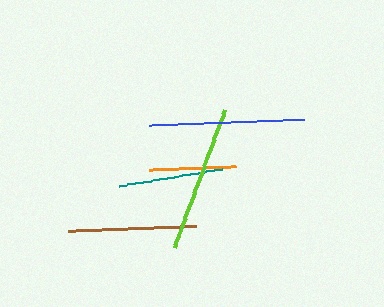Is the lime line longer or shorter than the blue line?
The blue line is longer than the lime line.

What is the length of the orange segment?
The orange segment is approximately 87 pixels long.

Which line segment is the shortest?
The orange line is the shortest at approximately 87 pixels.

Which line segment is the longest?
The blue line is the longest at approximately 154 pixels.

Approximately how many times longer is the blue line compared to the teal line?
The blue line is approximately 1.5 times the length of the teal line.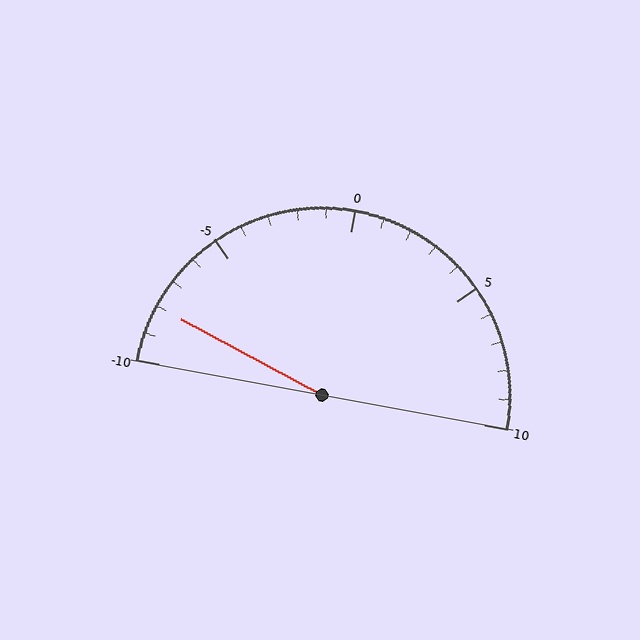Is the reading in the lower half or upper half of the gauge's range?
The reading is in the lower half of the range (-10 to 10).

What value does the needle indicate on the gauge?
The needle indicates approximately -8.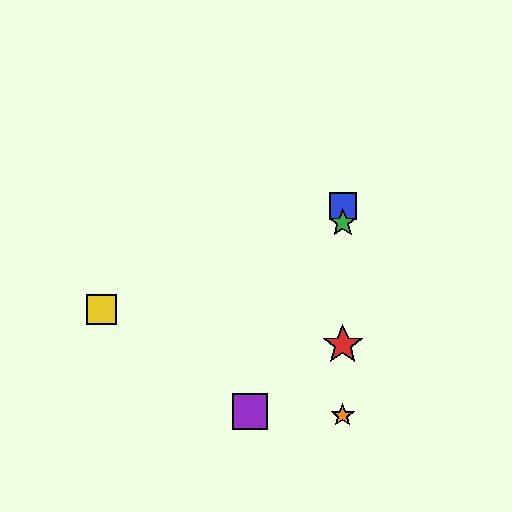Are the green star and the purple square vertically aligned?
No, the green star is at x≈343 and the purple square is at x≈250.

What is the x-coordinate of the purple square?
The purple square is at x≈250.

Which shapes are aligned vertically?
The red star, the blue square, the green star, the orange star are aligned vertically.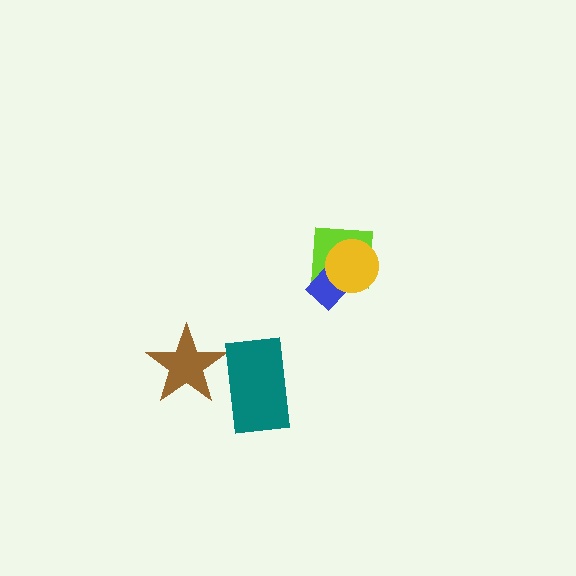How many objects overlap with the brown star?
1 object overlaps with the brown star.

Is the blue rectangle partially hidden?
Yes, it is partially covered by another shape.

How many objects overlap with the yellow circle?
2 objects overlap with the yellow circle.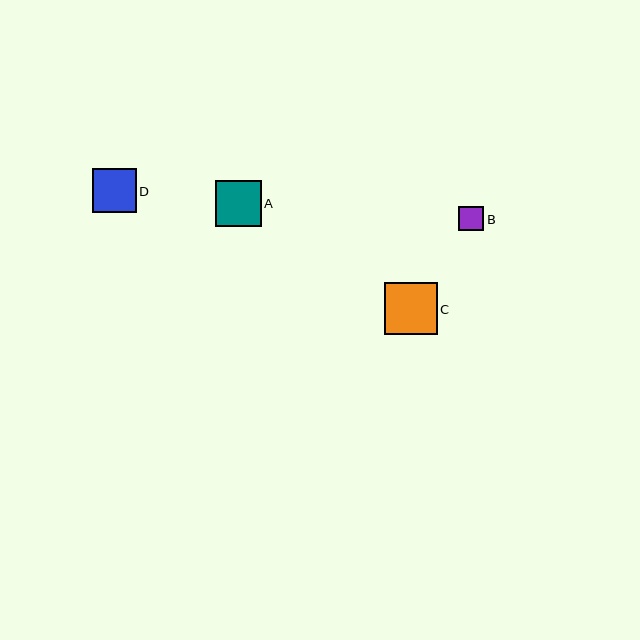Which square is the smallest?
Square B is the smallest with a size of approximately 25 pixels.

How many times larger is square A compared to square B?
Square A is approximately 1.9 times the size of square B.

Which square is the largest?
Square C is the largest with a size of approximately 53 pixels.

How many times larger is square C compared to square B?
Square C is approximately 2.1 times the size of square B.